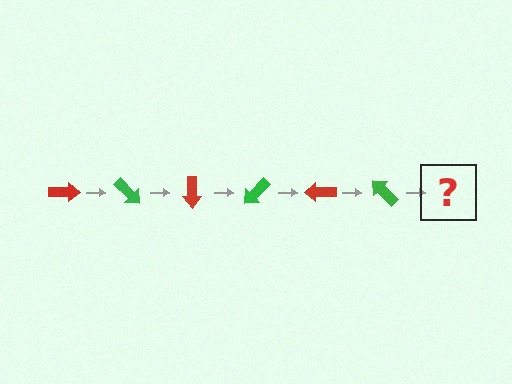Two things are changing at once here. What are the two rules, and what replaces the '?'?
The two rules are that it rotates 45 degrees each step and the color cycles through red and green. The '?' should be a red arrow, rotated 270 degrees from the start.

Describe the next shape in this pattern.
It should be a red arrow, rotated 270 degrees from the start.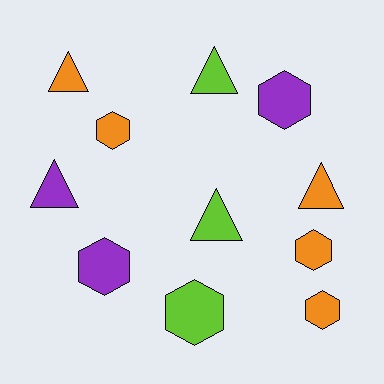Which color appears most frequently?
Orange, with 5 objects.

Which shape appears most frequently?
Hexagon, with 6 objects.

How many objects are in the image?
There are 11 objects.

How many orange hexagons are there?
There are 3 orange hexagons.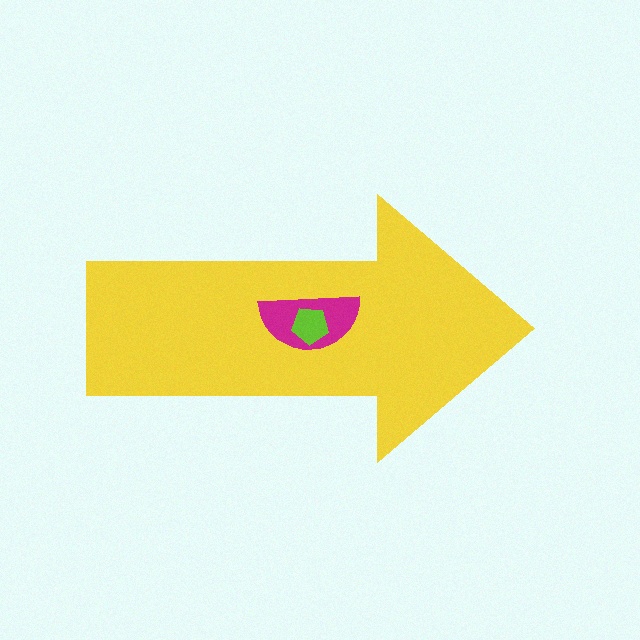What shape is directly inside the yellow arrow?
The magenta semicircle.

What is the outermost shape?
The yellow arrow.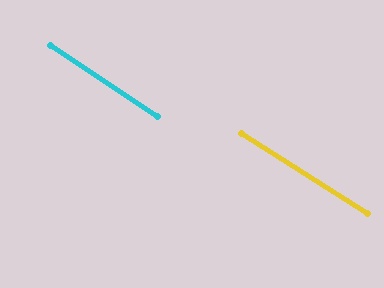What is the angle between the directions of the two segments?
Approximately 1 degree.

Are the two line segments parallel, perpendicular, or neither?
Parallel — their directions differ by only 0.7°.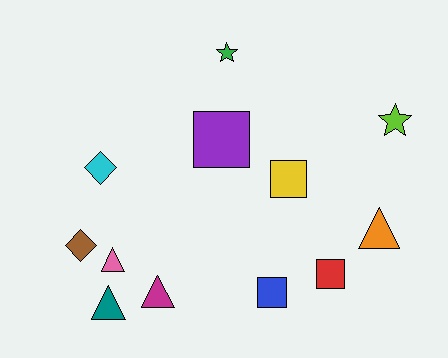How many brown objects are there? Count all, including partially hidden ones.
There is 1 brown object.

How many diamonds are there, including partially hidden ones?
There are 2 diamonds.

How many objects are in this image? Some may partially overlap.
There are 12 objects.